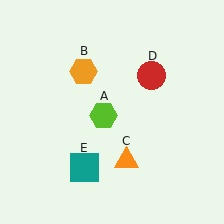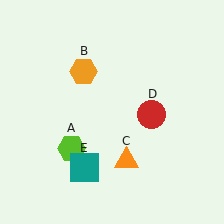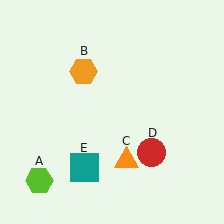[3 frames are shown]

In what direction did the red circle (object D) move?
The red circle (object D) moved down.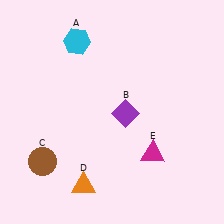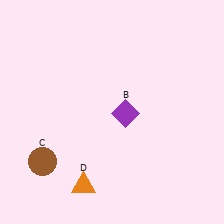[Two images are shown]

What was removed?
The cyan hexagon (A), the magenta triangle (E) were removed in Image 2.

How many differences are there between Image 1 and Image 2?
There are 2 differences between the two images.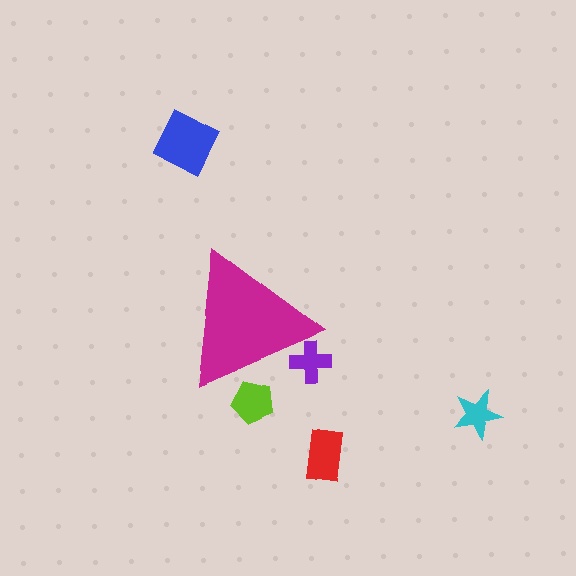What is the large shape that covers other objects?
A magenta triangle.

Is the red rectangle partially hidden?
No, the red rectangle is fully visible.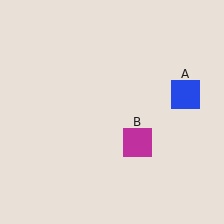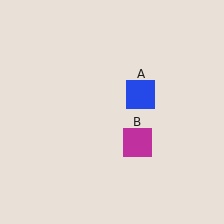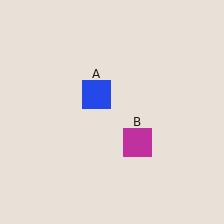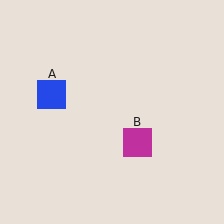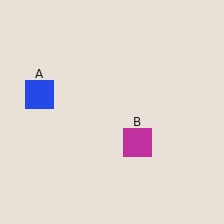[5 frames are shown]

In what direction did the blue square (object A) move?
The blue square (object A) moved left.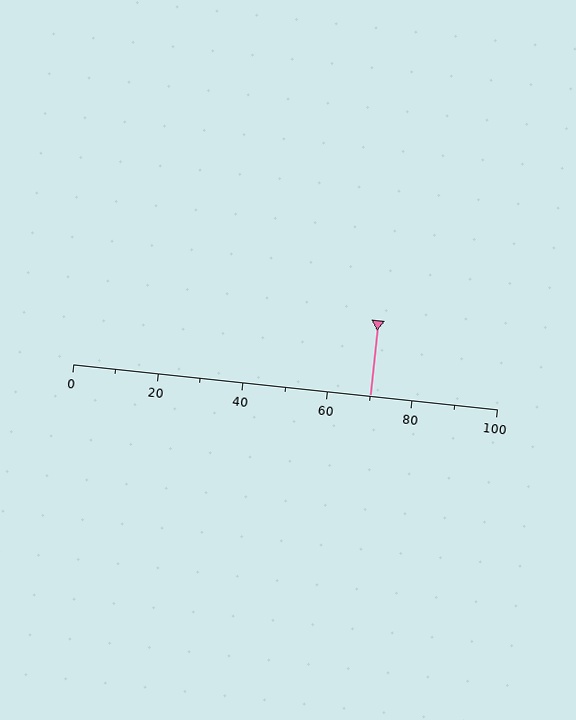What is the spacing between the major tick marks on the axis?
The major ticks are spaced 20 apart.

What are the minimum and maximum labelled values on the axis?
The axis runs from 0 to 100.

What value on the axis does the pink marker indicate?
The marker indicates approximately 70.